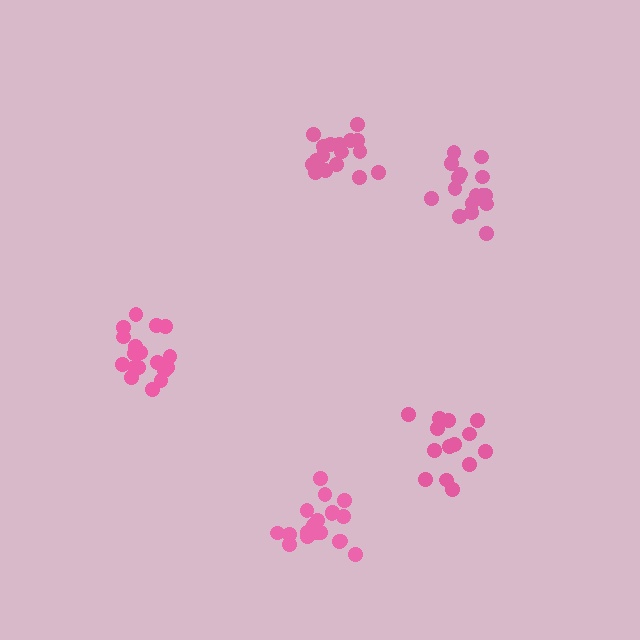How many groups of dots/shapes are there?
There are 5 groups.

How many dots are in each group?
Group 1: 16 dots, Group 2: 18 dots, Group 3: 14 dots, Group 4: 17 dots, Group 5: 19 dots (84 total).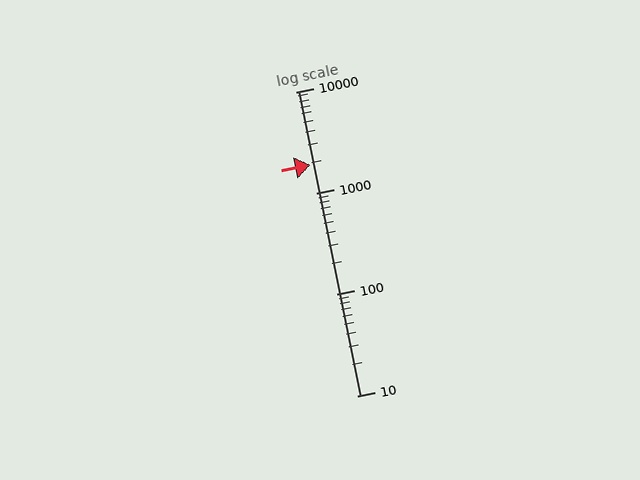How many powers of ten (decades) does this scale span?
The scale spans 3 decades, from 10 to 10000.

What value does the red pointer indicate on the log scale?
The pointer indicates approximately 1900.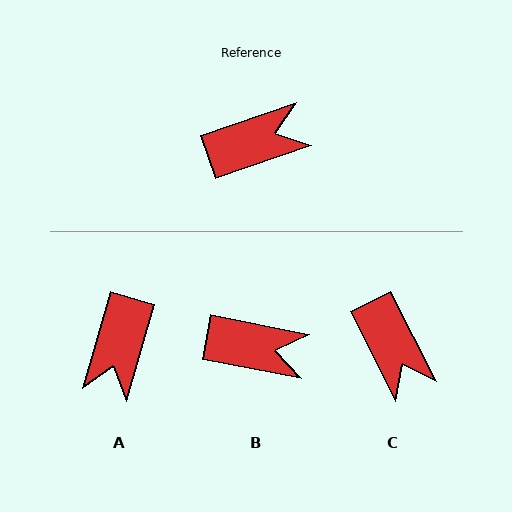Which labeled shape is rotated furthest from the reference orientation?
A, about 126 degrees away.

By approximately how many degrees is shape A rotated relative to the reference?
Approximately 126 degrees clockwise.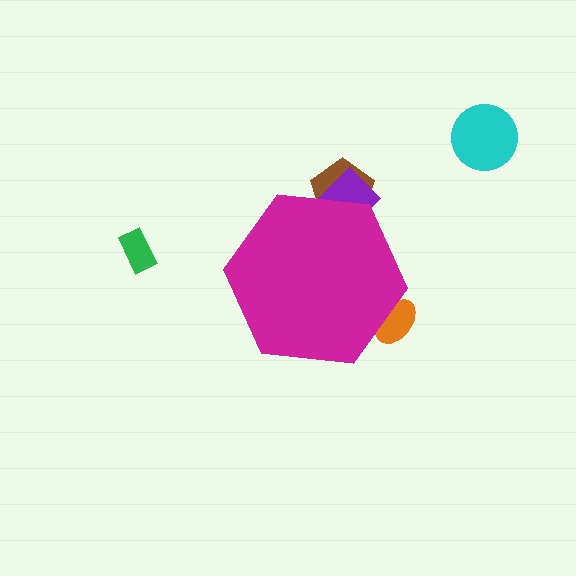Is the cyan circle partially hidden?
No, the cyan circle is fully visible.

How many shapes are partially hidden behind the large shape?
3 shapes are partially hidden.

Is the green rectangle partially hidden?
No, the green rectangle is fully visible.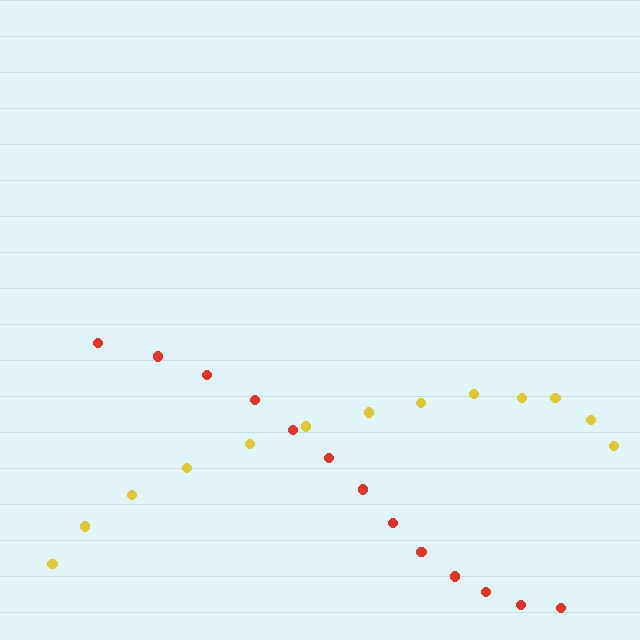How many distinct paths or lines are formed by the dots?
There are 2 distinct paths.